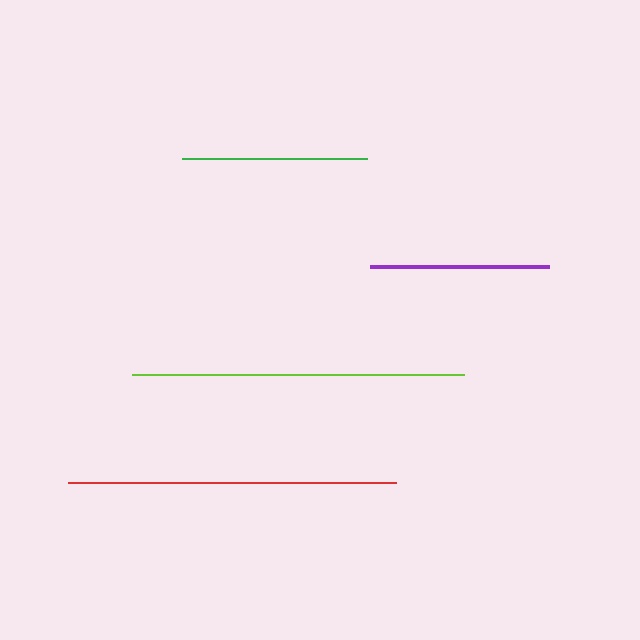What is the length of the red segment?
The red segment is approximately 328 pixels long.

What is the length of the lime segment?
The lime segment is approximately 332 pixels long.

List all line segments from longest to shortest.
From longest to shortest: lime, red, green, purple.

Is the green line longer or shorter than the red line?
The red line is longer than the green line.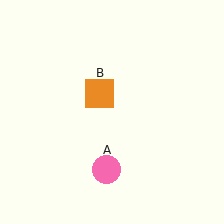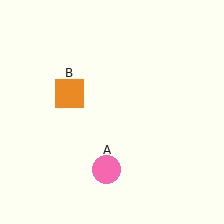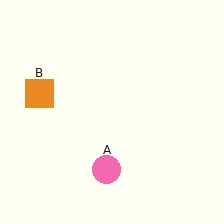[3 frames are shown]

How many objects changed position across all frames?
1 object changed position: orange square (object B).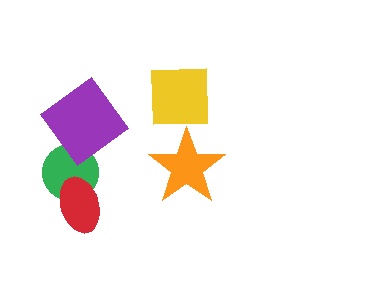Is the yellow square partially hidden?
Yes, it is partially covered by another shape.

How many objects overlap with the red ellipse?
1 object overlaps with the red ellipse.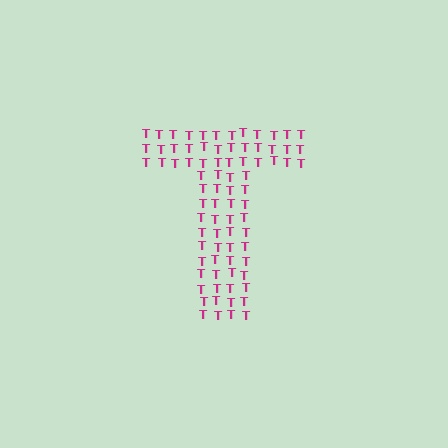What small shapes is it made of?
It is made of small letter T's.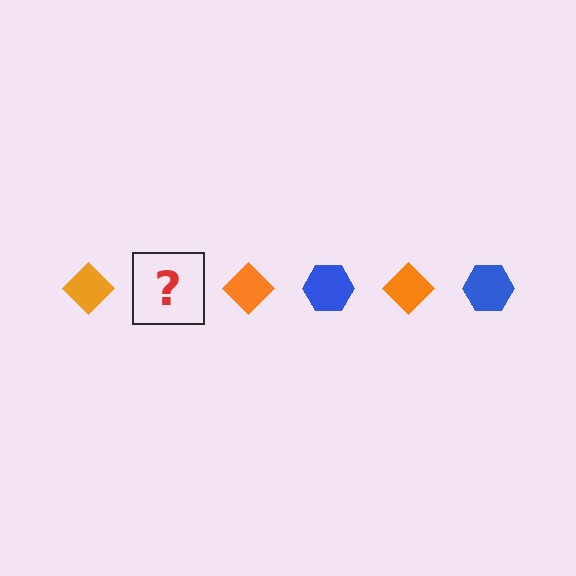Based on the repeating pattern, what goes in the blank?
The blank should be a blue hexagon.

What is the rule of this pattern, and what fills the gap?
The rule is that the pattern alternates between orange diamond and blue hexagon. The gap should be filled with a blue hexagon.